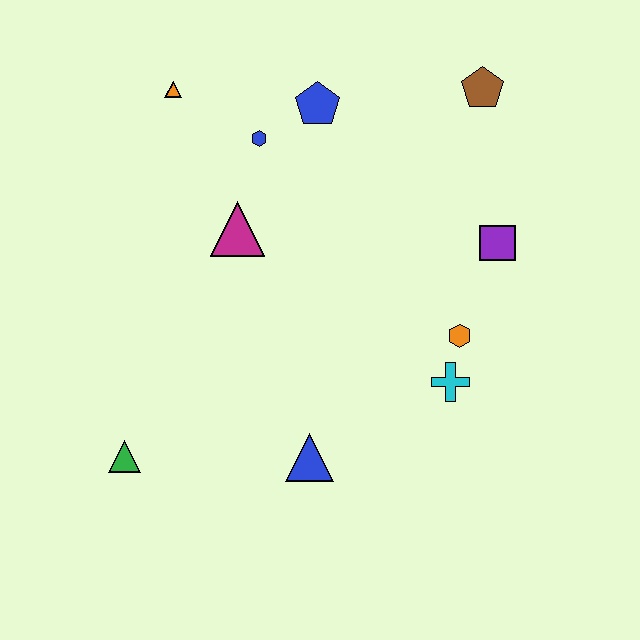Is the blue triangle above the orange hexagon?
No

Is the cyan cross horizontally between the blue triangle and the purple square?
Yes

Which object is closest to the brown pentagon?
The purple square is closest to the brown pentagon.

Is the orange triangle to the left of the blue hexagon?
Yes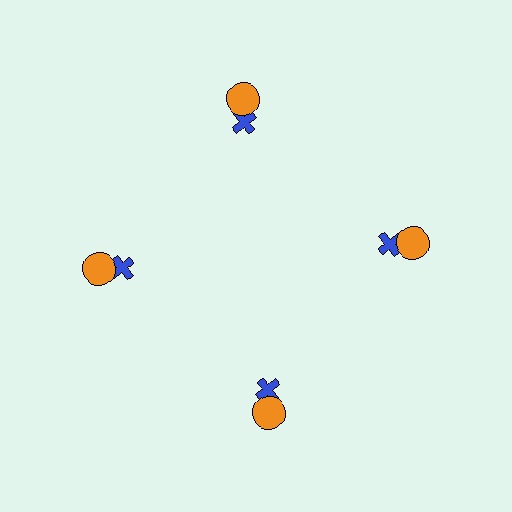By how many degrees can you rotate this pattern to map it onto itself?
The pattern maps onto itself every 90 degrees of rotation.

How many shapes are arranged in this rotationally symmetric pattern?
There are 8 shapes, arranged in 4 groups of 2.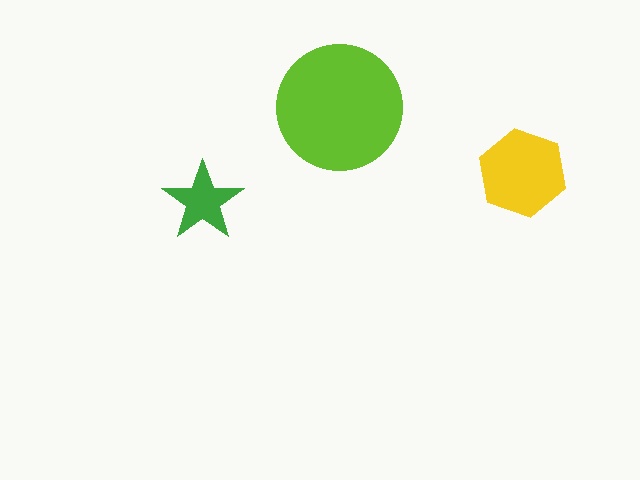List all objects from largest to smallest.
The lime circle, the yellow hexagon, the green star.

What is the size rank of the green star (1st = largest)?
3rd.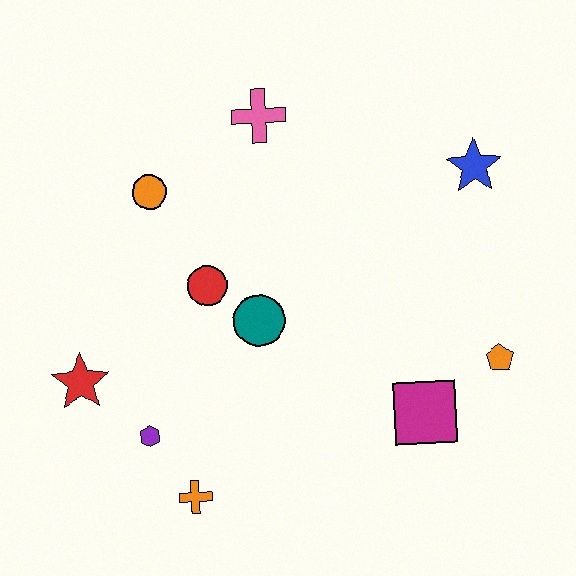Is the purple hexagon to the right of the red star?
Yes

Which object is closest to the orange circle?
The red circle is closest to the orange circle.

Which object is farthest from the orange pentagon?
The red star is farthest from the orange pentagon.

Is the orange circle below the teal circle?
No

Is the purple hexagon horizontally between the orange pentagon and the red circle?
No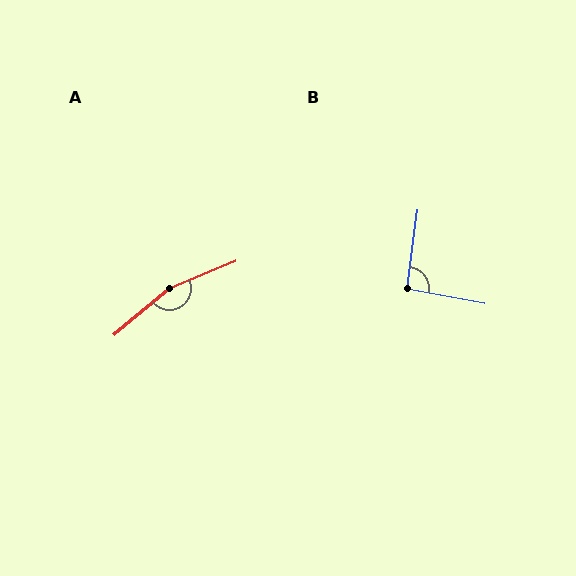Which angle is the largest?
A, at approximately 162 degrees.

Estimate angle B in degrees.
Approximately 93 degrees.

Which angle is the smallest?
B, at approximately 93 degrees.